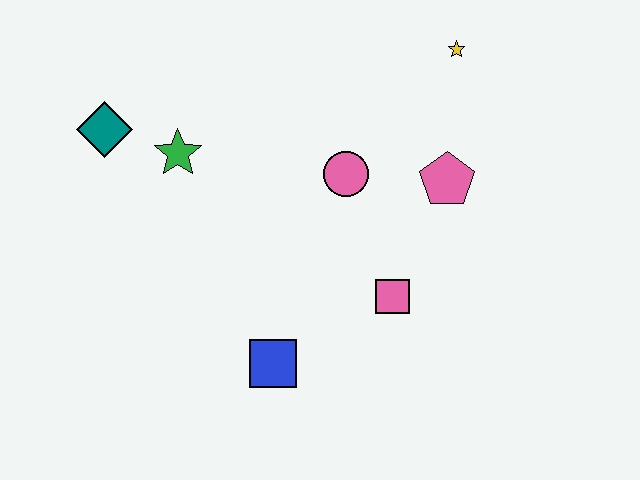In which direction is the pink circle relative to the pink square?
The pink circle is above the pink square.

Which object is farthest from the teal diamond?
The yellow star is farthest from the teal diamond.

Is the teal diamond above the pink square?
Yes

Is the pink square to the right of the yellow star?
No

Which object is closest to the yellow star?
The pink pentagon is closest to the yellow star.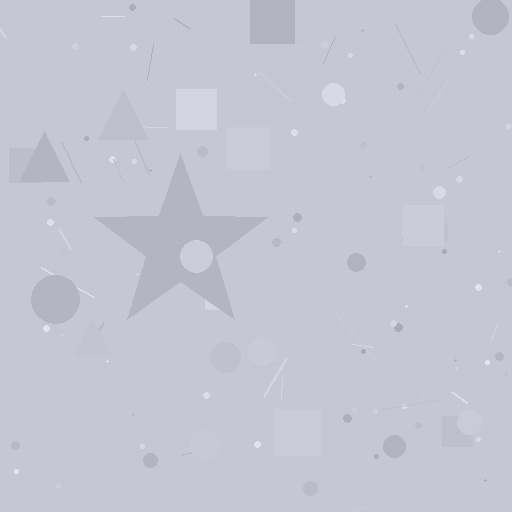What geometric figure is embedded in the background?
A star is embedded in the background.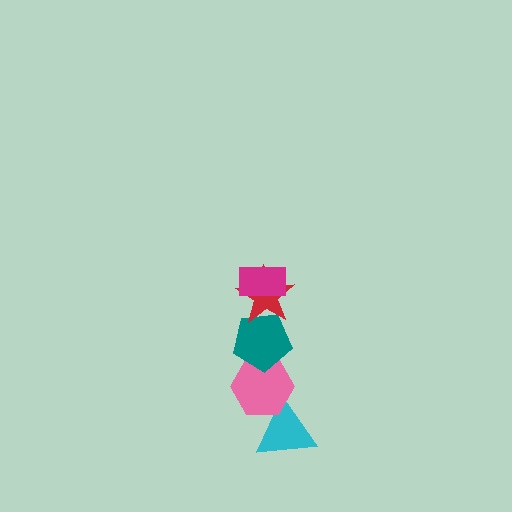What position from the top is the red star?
The red star is 2nd from the top.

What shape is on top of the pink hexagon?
The teal pentagon is on top of the pink hexagon.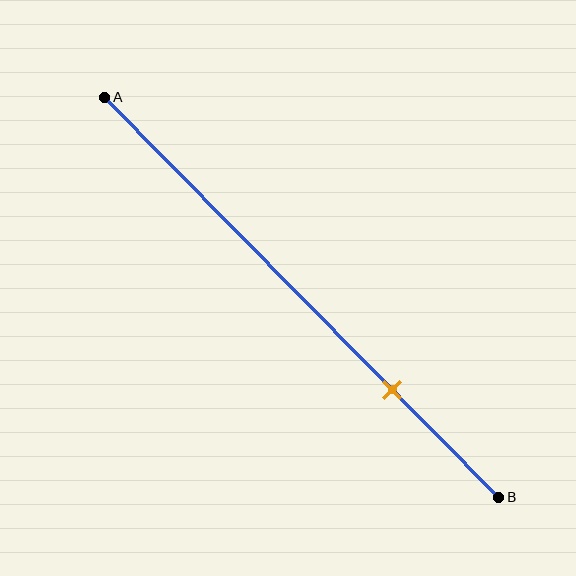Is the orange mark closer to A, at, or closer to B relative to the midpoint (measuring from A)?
The orange mark is closer to point B than the midpoint of segment AB.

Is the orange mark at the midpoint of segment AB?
No, the mark is at about 75% from A, not at the 50% midpoint.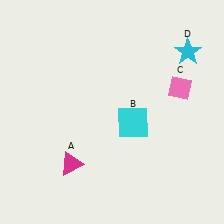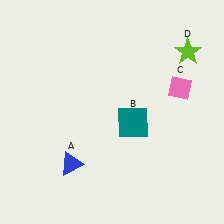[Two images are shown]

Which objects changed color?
A changed from magenta to blue. B changed from cyan to teal. D changed from cyan to lime.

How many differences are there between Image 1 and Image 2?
There are 3 differences between the two images.